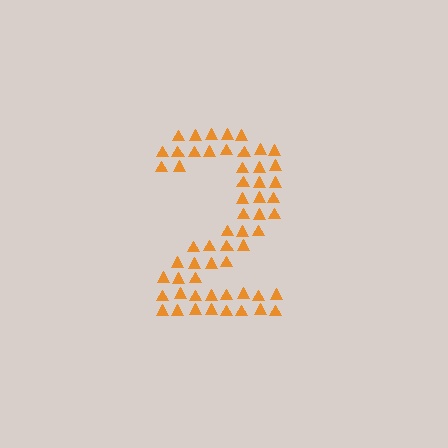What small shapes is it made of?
It is made of small triangles.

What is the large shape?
The large shape is the digit 2.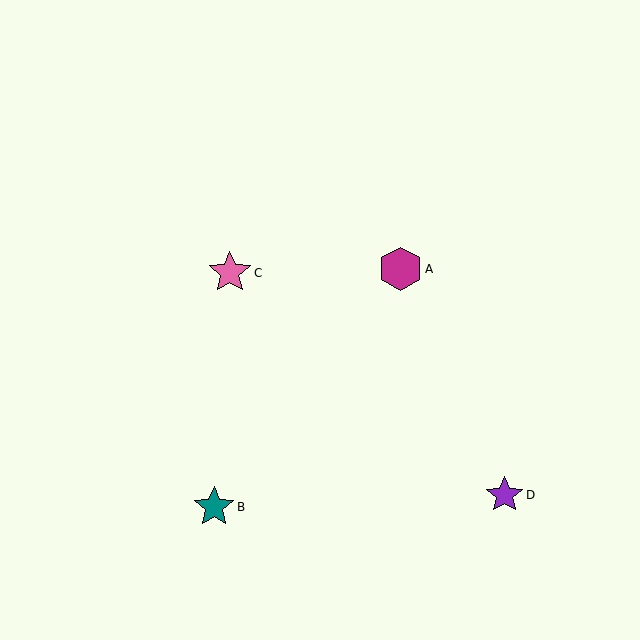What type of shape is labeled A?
Shape A is a magenta hexagon.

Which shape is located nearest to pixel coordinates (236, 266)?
The pink star (labeled C) at (230, 273) is nearest to that location.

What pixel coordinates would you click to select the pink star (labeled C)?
Click at (230, 273) to select the pink star C.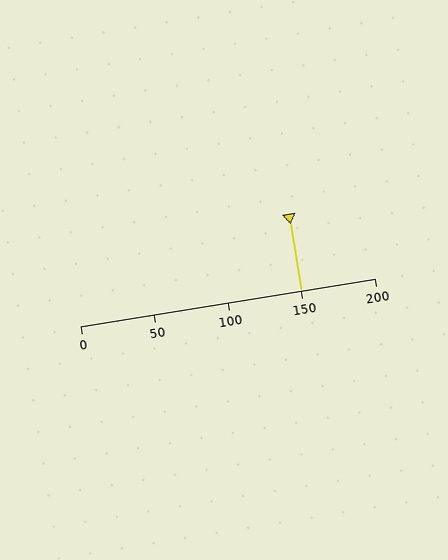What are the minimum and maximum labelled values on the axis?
The axis runs from 0 to 200.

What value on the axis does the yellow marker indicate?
The marker indicates approximately 150.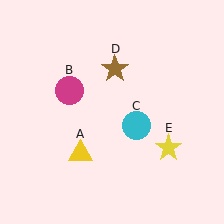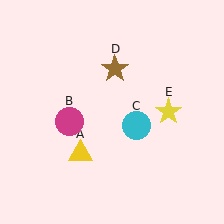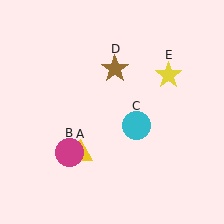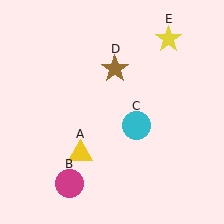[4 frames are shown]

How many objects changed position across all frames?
2 objects changed position: magenta circle (object B), yellow star (object E).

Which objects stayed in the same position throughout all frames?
Yellow triangle (object A) and cyan circle (object C) and brown star (object D) remained stationary.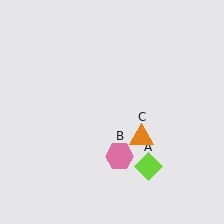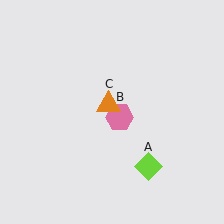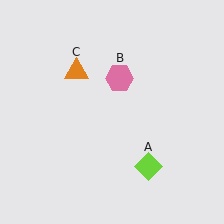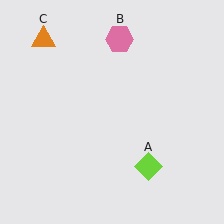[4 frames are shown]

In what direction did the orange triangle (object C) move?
The orange triangle (object C) moved up and to the left.